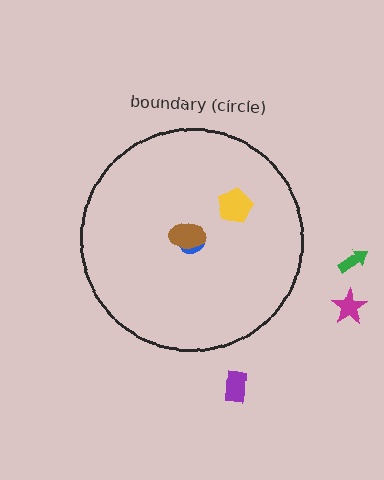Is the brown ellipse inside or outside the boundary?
Inside.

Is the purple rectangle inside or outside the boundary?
Outside.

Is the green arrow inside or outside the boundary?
Outside.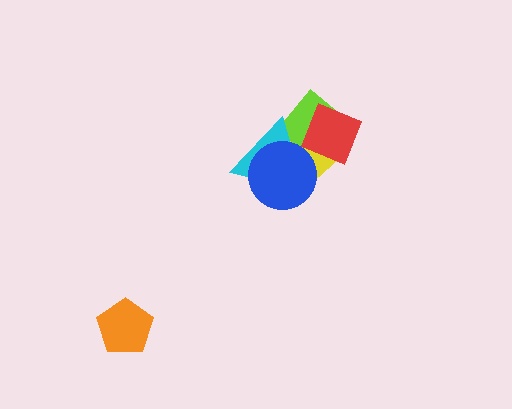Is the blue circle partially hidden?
No, no other shape covers it.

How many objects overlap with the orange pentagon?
0 objects overlap with the orange pentagon.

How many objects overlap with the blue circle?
2 objects overlap with the blue circle.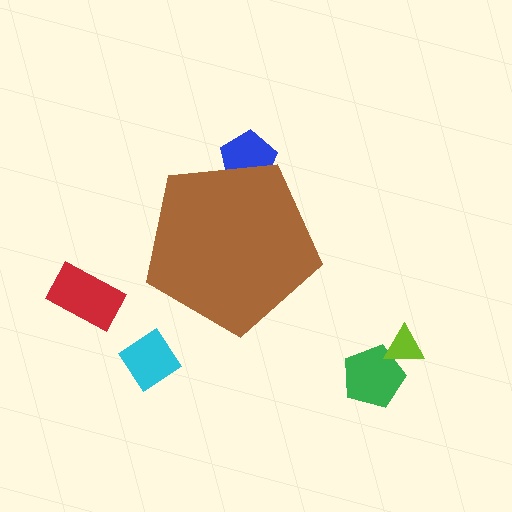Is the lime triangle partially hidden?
No, the lime triangle is fully visible.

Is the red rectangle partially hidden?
No, the red rectangle is fully visible.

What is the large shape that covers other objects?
A brown pentagon.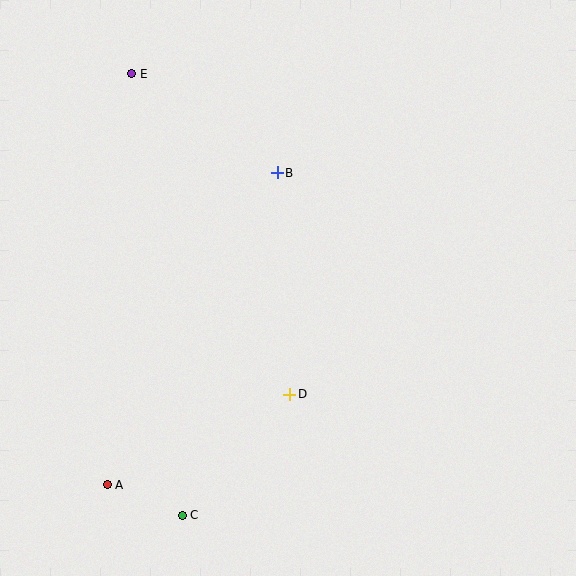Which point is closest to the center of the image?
Point D at (290, 394) is closest to the center.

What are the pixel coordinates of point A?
Point A is at (107, 485).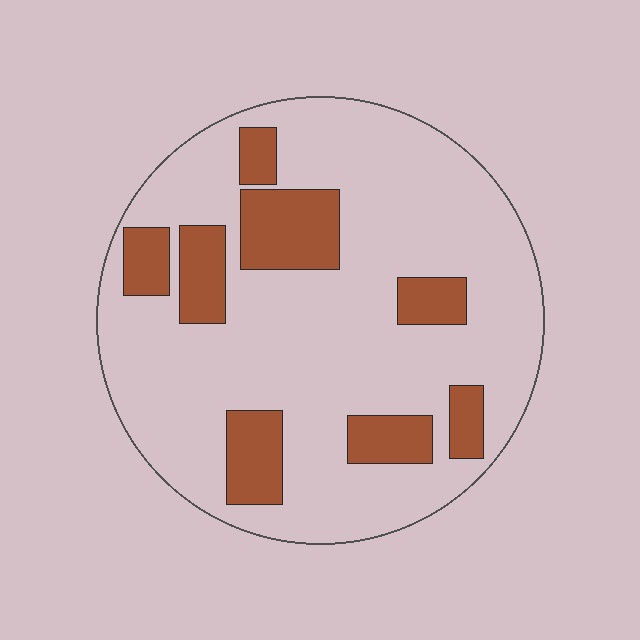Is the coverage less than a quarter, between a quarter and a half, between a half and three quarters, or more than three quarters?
Less than a quarter.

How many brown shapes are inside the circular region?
8.